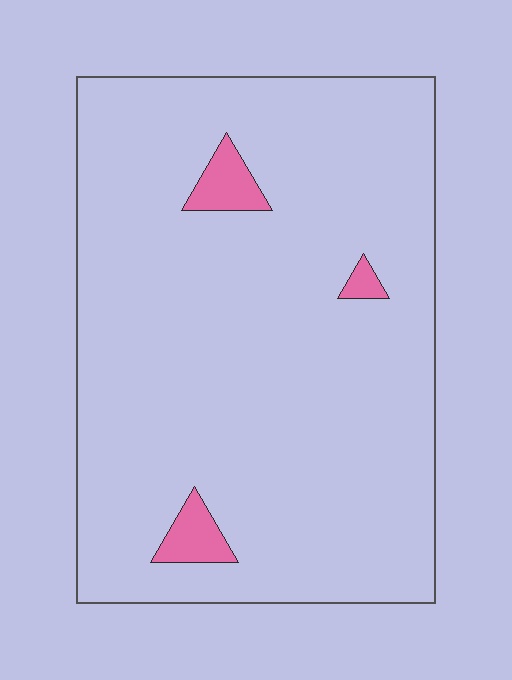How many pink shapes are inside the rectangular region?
3.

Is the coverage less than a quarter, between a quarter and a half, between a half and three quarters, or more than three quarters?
Less than a quarter.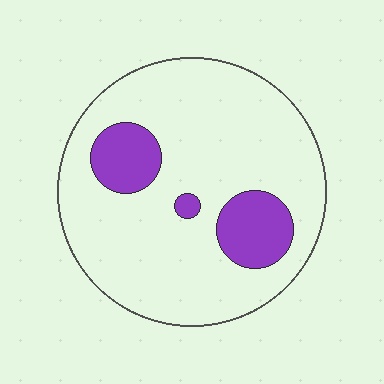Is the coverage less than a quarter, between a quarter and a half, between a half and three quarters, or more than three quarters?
Less than a quarter.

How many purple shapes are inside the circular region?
3.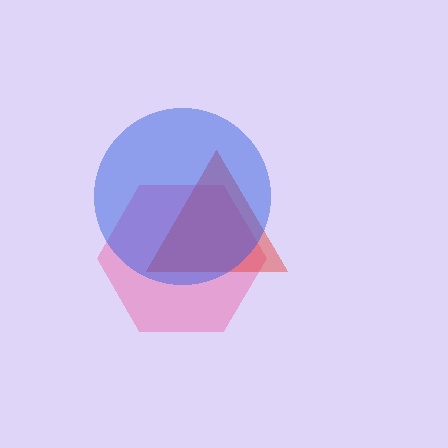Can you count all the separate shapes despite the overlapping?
Yes, there are 3 separate shapes.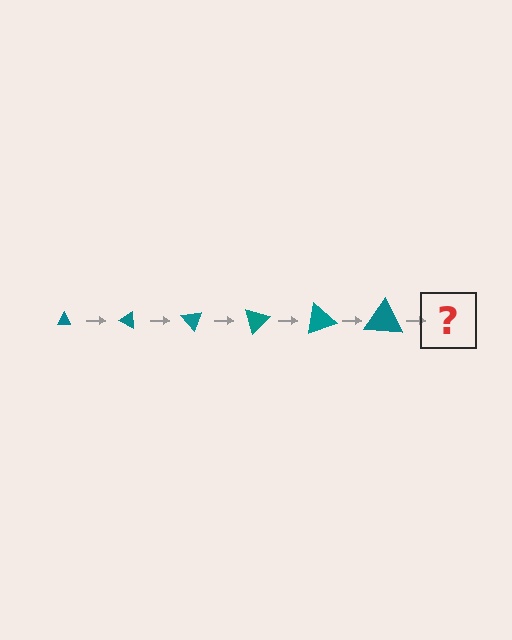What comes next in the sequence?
The next element should be a triangle, larger than the previous one and rotated 150 degrees from the start.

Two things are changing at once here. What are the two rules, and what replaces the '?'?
The two rules are that the triangle grows larger each step and it rotates 25 degrees each step. The '?' should be a triangle, larger than the previous one and rotated 150 degrees from the start.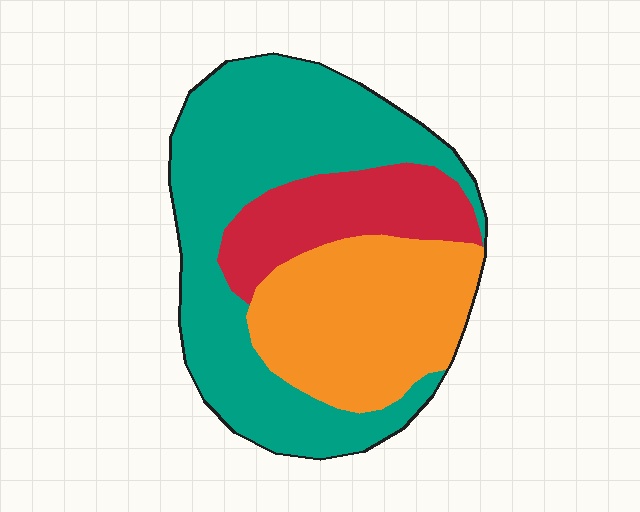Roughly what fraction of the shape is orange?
Orange covers 31% of the shape.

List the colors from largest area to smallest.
From largest to smallest: teal, orange, red.